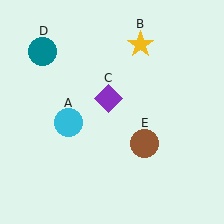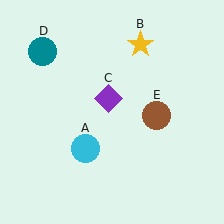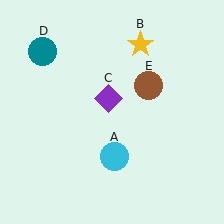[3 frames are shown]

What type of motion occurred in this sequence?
The cyan circle (object A), brown circle (object E) rotated counterclockwise around the center of the scene.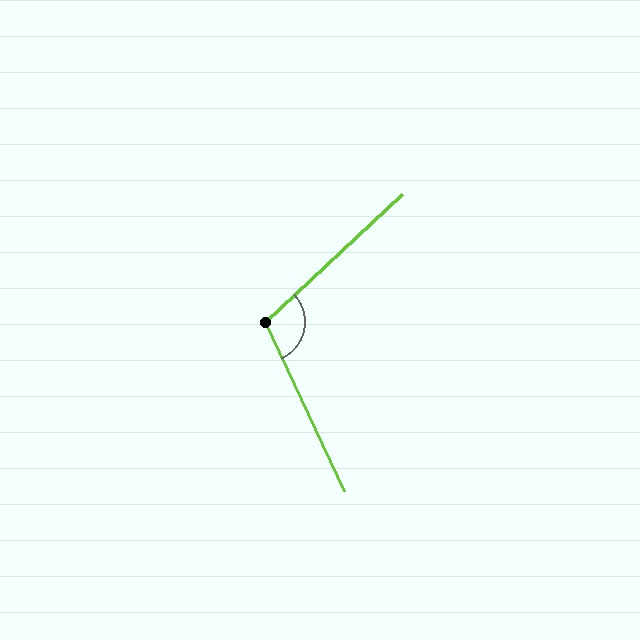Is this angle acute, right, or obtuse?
It is obtuse.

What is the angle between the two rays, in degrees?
Approximately 108 degrees.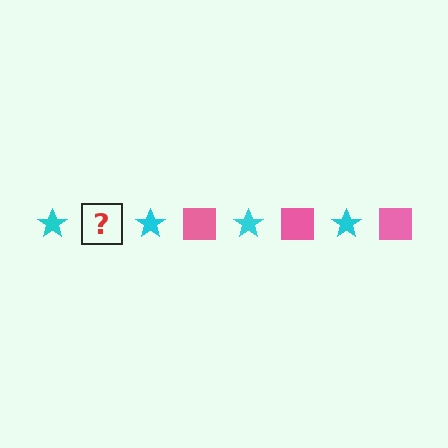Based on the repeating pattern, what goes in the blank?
The blank should be a pink square.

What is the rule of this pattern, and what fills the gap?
The rule is that the pattern alternates between cyan star and pink square. The gap should be filled with a pink square.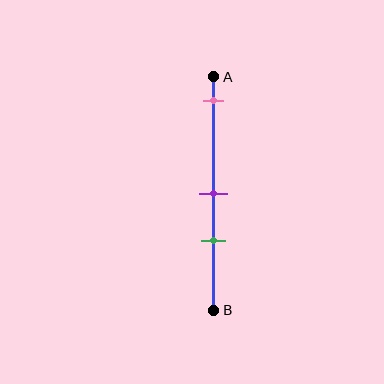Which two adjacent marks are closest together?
The purple and green marks are the closest adjacent pair.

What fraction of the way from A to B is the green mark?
The green mark is approximately 70% (0.7) of the way from A to B.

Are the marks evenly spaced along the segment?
No, the marks are not evenly spaced.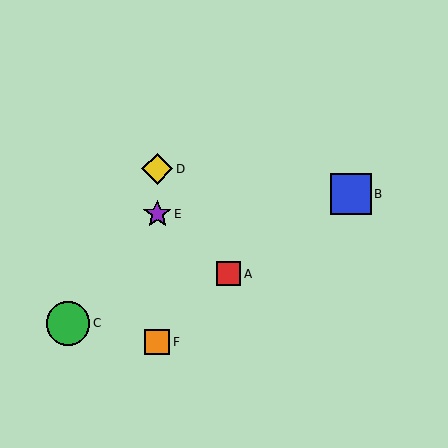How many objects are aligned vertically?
3 objects (D, E, F) are aligned vertically.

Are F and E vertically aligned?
Yes, both are at x≈157.